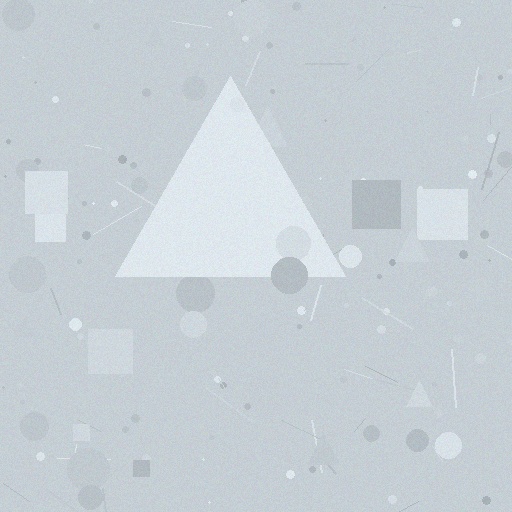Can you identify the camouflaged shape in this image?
The camouflaged shape is a triangle.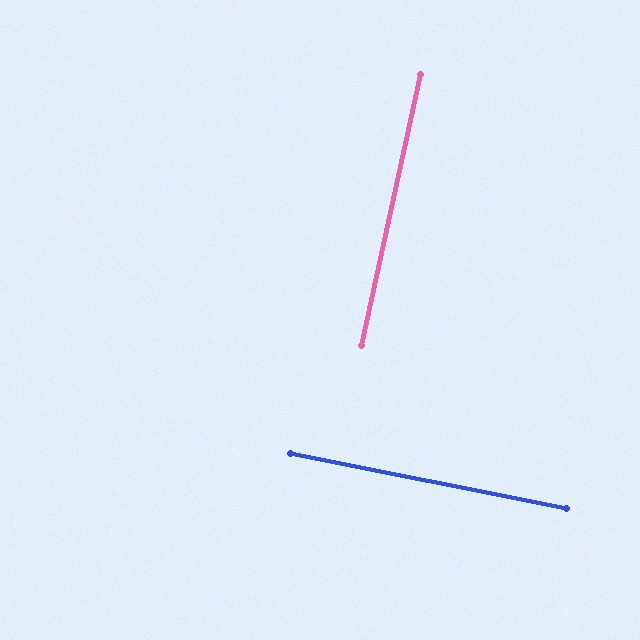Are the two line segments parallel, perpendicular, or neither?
Perpendicular — they meet at approximately 89°.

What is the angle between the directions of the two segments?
Approximately 89 degrees.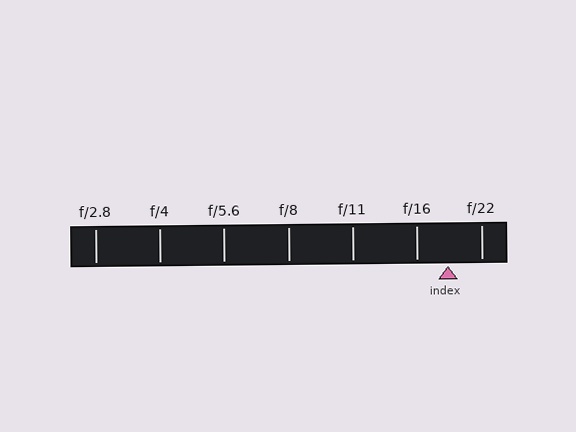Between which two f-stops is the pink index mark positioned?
The index mark is between f/16 and f/22.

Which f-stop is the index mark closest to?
The index mark is closest to f/16.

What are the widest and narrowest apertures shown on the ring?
The widest aperture shown is f/2.8 and the narrowest is f/22.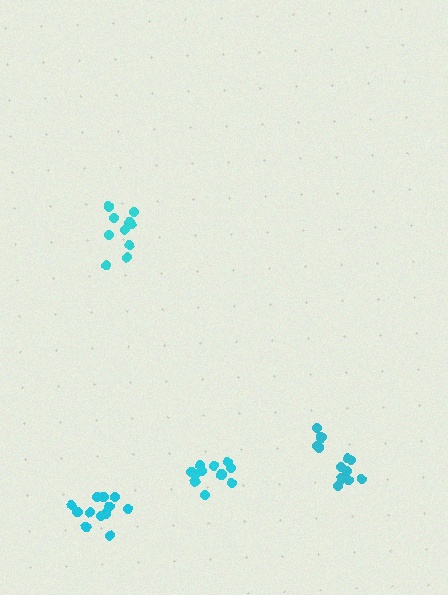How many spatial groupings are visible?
There are 4 spatial groupings.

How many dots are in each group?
Group 1: 10 dots, Group 2: 12 dots, Group 3: 12 dots, Group 4: 11 dots (45 total).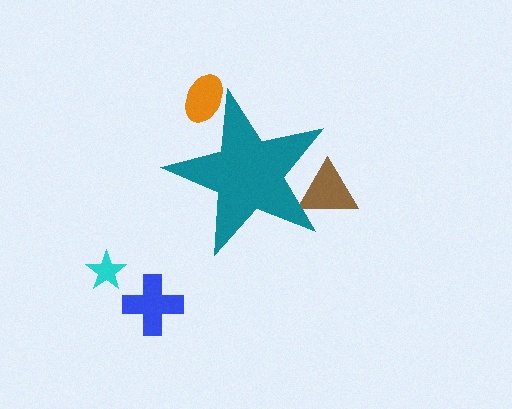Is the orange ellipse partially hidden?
Yes, the orange ellipse is partially hidden behind the teal star.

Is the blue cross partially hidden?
No, the blue cross is fully visible.